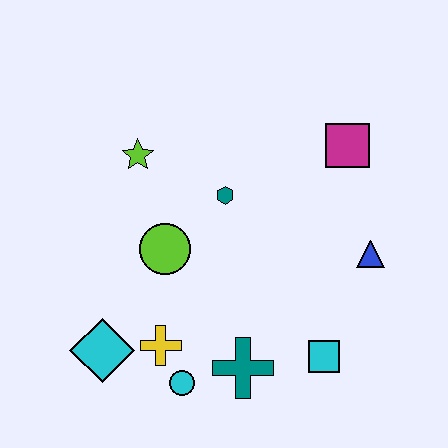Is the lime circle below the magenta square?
Yes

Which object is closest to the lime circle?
The teal hexagon is closest to the lime circle.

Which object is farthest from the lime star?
The cyan square is farthest from the lime star.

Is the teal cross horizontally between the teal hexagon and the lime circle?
No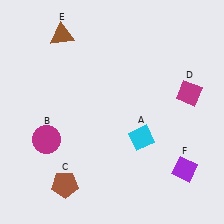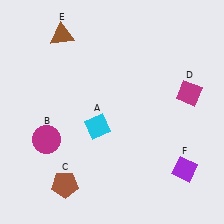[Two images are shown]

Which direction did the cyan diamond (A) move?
The cyan diamond (A) moved left.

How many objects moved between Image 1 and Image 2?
1 object moved between the two images.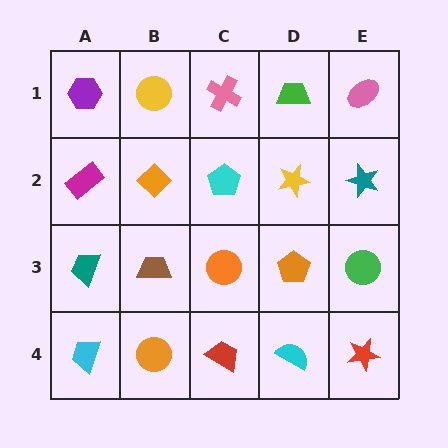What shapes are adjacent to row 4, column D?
An orange pentagon (row 3, column D), a red trapezoid (row 4, column C), a red star (row 4, column E).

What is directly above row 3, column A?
A magenta rectangle.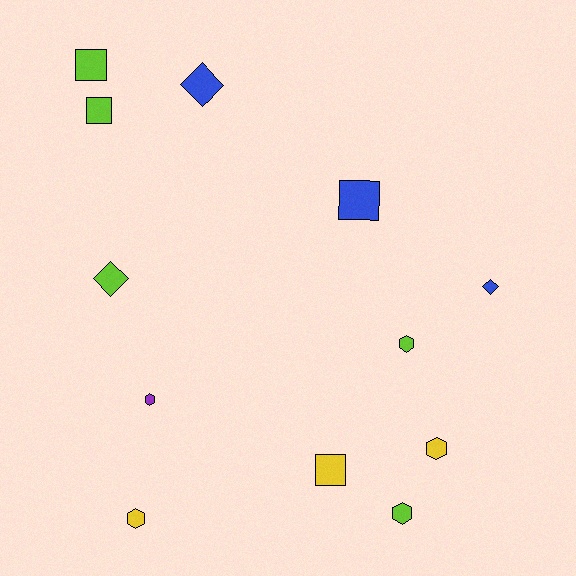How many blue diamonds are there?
There are 2 blue diamonds.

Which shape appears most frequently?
Hexagon, with 5 objects.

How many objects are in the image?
There are 12 objects.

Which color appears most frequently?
Lime, with 5 objects.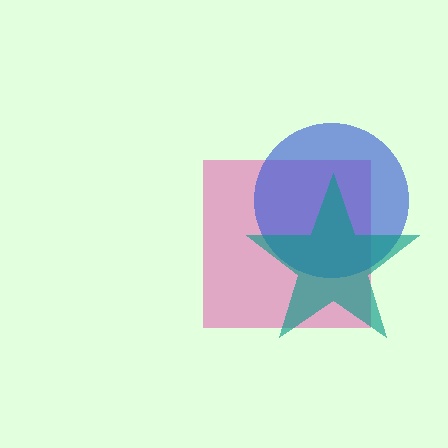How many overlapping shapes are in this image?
There are 3 overlapping shapes in the image.